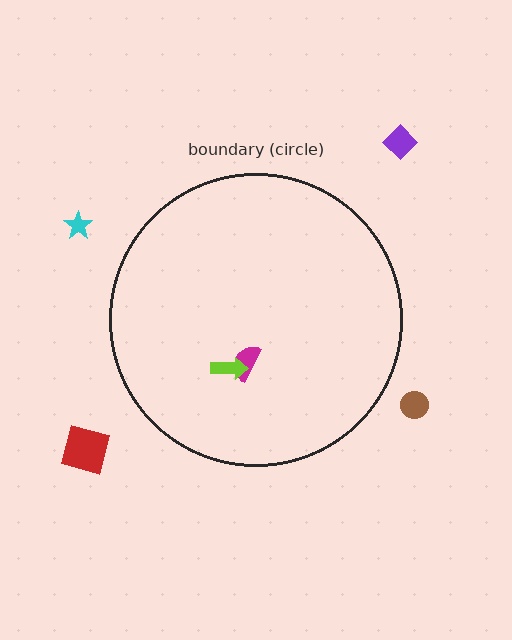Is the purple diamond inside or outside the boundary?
Outside.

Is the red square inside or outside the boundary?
Outside.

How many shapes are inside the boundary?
2 inside, 4 outside.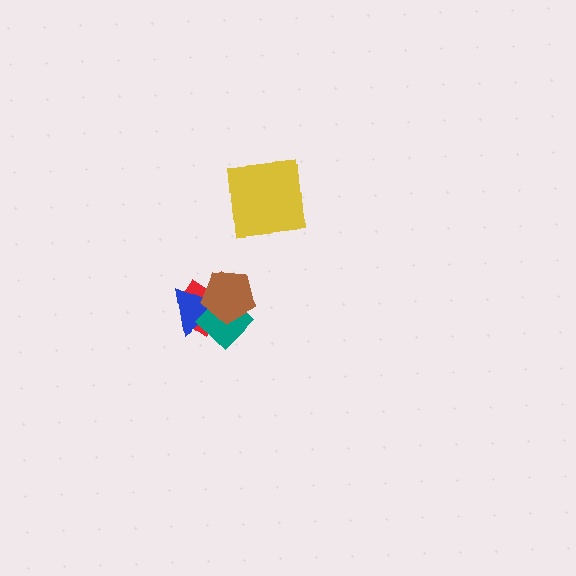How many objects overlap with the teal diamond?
3 objects overlap with the teal diamond.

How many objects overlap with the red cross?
3 objects overlap with the red cross.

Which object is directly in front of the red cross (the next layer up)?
The blue triangle is directly in front of the red cross.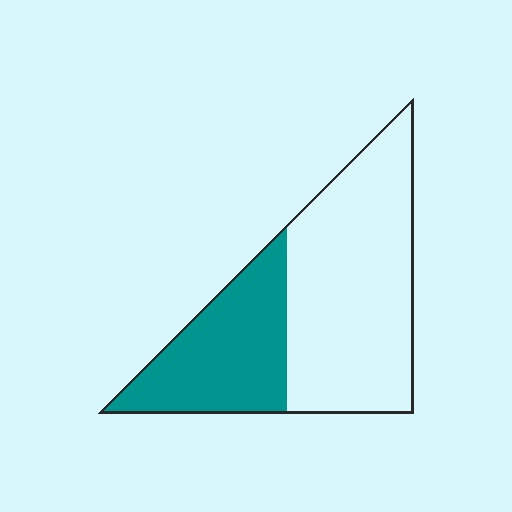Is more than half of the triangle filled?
No.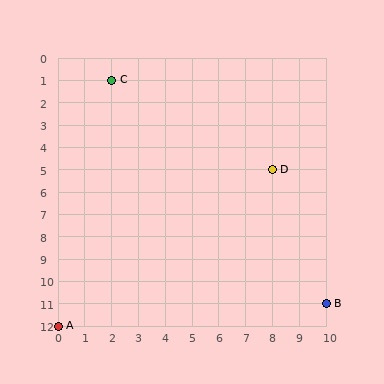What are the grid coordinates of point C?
Point C is at grid coordinates (2, 1).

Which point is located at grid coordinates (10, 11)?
Point B is at (10, 11).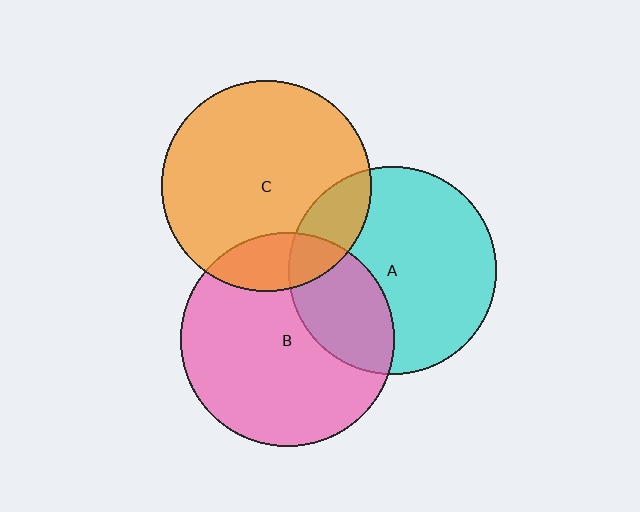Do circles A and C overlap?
Yes.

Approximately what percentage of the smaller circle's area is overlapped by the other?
Approximately 15%.